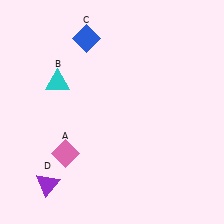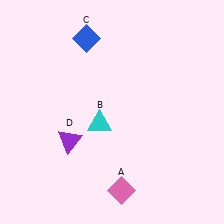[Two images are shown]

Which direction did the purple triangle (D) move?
The purple triangle (D) moved up.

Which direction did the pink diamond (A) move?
The pink diamond (A) moved right.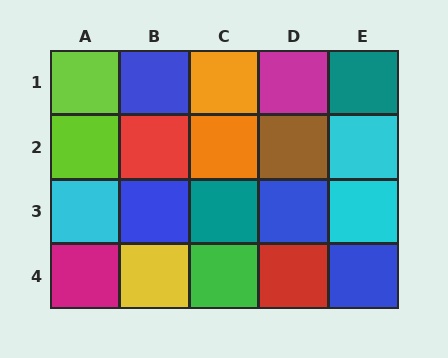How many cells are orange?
2 cells are orange.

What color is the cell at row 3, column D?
Blue.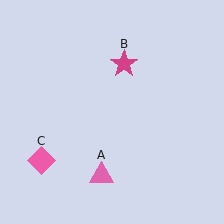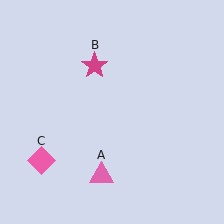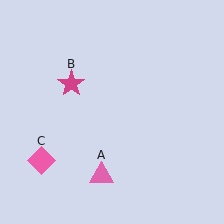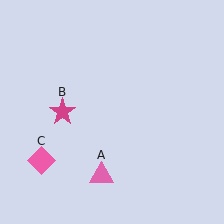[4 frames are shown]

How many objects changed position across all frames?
1 object changed position: magenta star (object B).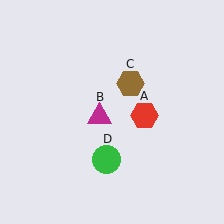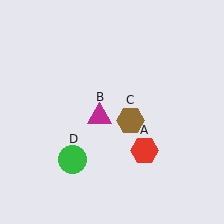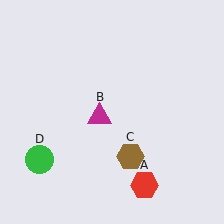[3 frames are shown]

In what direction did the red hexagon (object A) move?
The red hexagon (object A) moved down.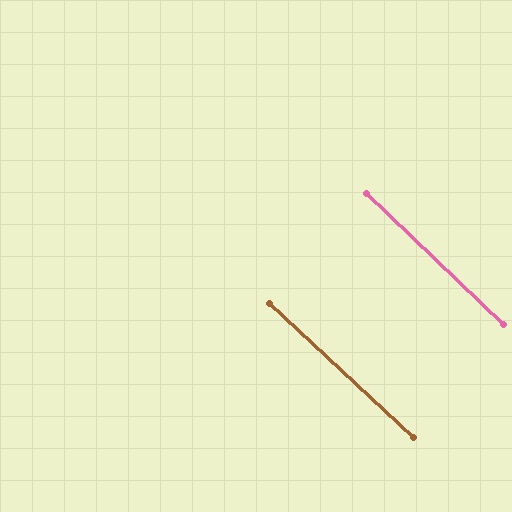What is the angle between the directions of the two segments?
Approximately 1 degree.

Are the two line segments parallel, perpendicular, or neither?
Parallel — their directions differ by only 0.8°.